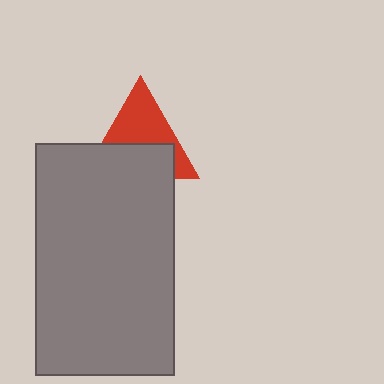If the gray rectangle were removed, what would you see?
You would see the complete red triangle.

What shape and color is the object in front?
The object in front is a gray rectangle.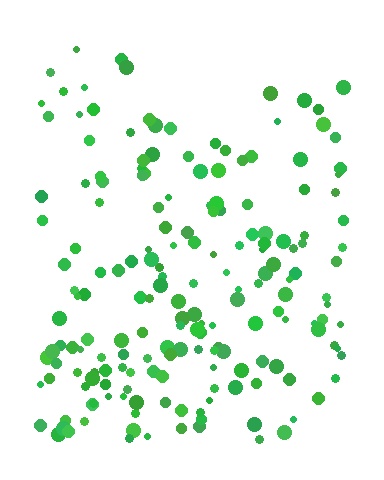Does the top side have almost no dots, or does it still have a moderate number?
Still a moderate number, just noticeably fewer than the bottom.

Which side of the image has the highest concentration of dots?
The bottom.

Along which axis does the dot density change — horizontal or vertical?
Vertical.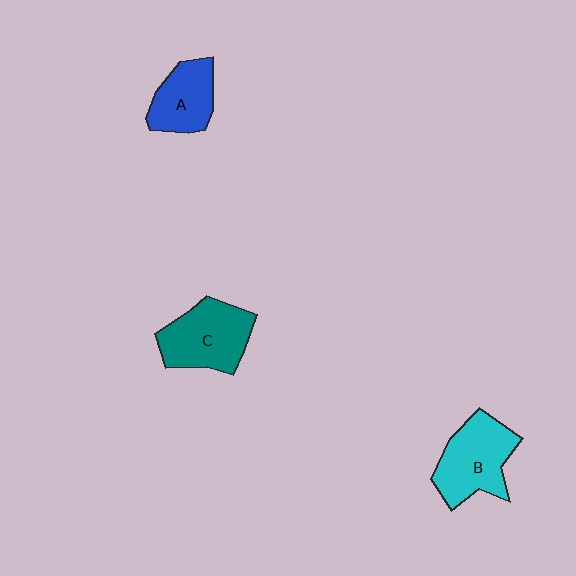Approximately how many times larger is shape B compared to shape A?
Approximately 1.4 times.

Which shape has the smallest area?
Shape A (blue).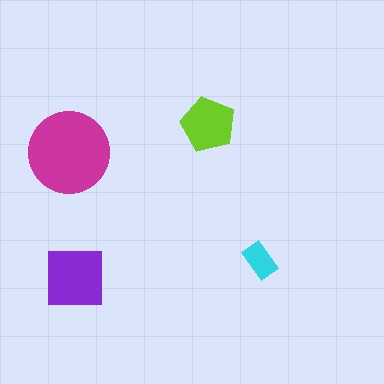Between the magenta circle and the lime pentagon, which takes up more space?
The magenta circle.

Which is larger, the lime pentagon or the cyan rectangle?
The lime pentagon.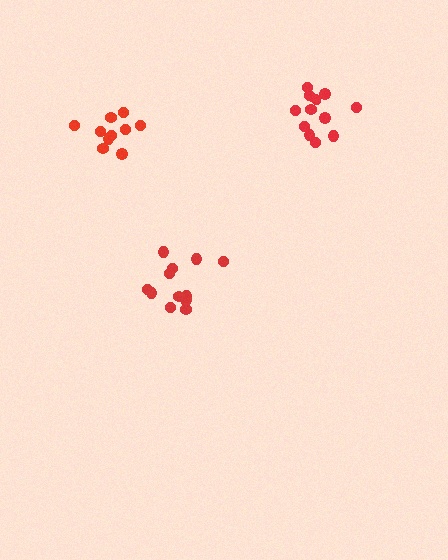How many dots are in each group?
Group 1: 12 dots, Group 2: 10 dots, Group 3: 12 dots (34 total).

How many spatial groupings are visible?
There are 3 spatial groupings.